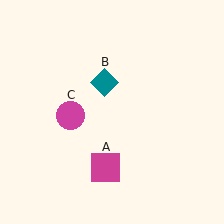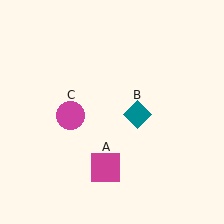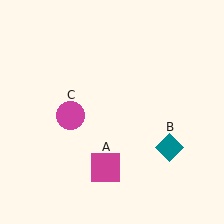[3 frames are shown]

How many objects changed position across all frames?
1 object changed position: teal diamond (object B).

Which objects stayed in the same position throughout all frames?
Magenta square (object A) and magenta circle (object C) remained stationary.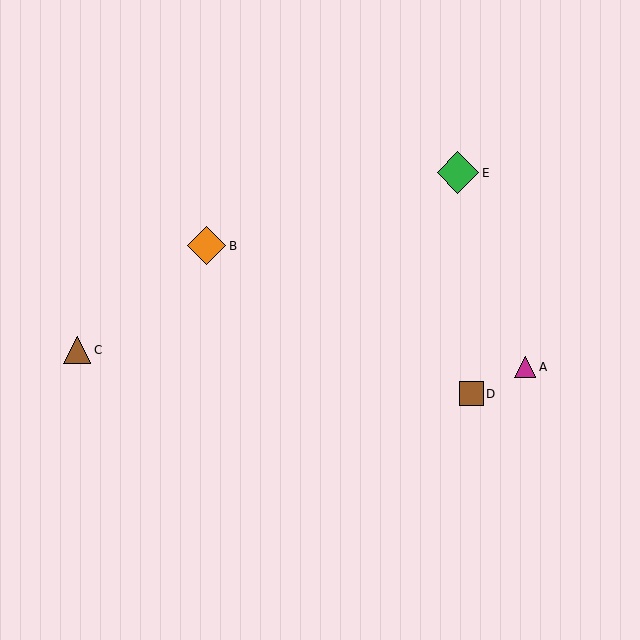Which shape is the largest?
The green diamond (labeled E) is the largest.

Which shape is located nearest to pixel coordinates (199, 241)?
The orange diamond (labeled B) at (207, 246) is nearest to that location.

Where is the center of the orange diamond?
The center of the orange diamond is at (207, 246).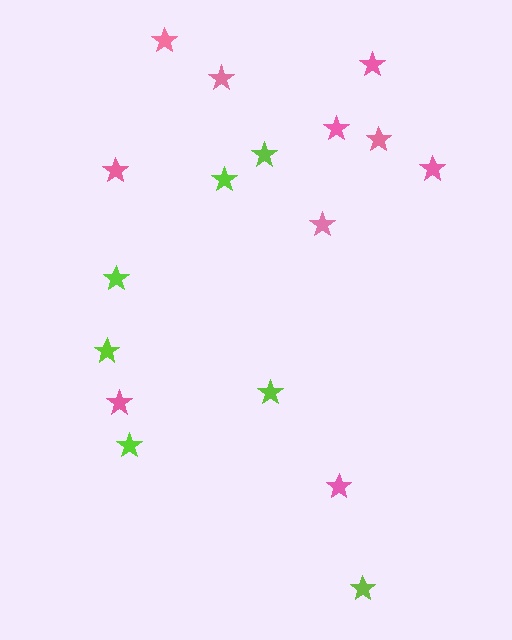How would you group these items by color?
There are 2 groups: one group of pink stars (10) and one group of lime stars (7).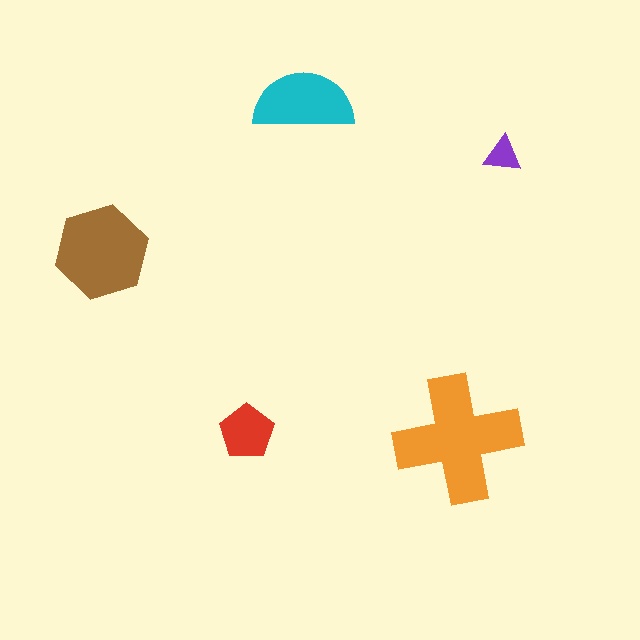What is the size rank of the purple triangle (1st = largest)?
5th.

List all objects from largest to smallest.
The orange cross, the brown hexagon, the cyan semicircle, the red pentagon, the purple triangle.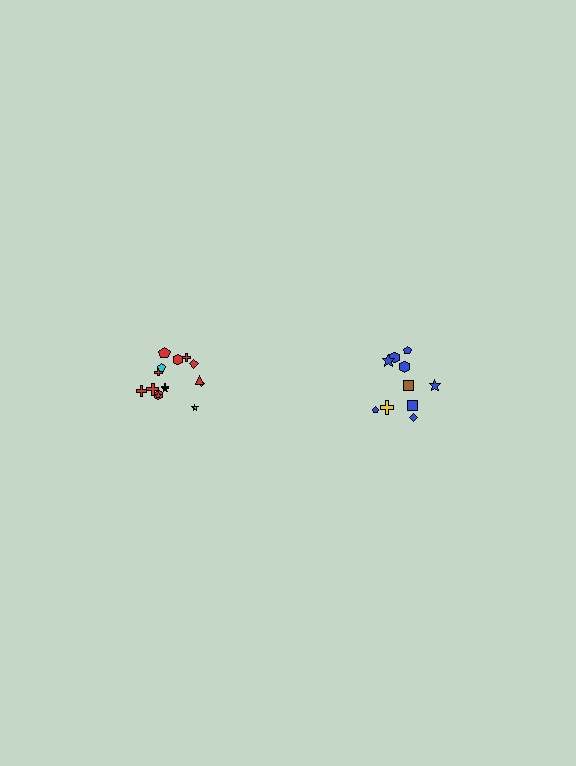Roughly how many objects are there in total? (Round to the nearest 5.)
Roughly 25 objects in total.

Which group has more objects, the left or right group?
The left group.